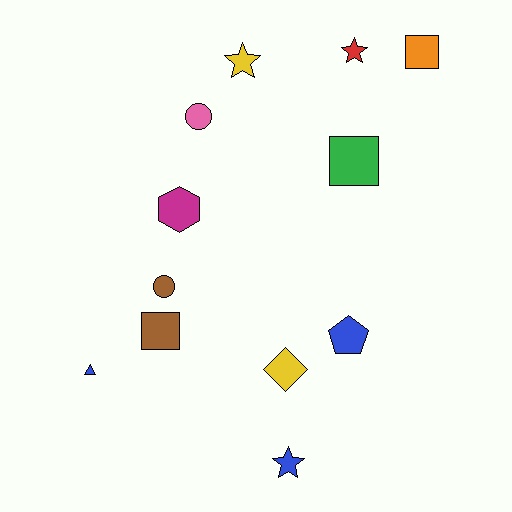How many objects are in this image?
There are 12 objects.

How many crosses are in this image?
There are no crosses.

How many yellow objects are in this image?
There are 2 yellow objects.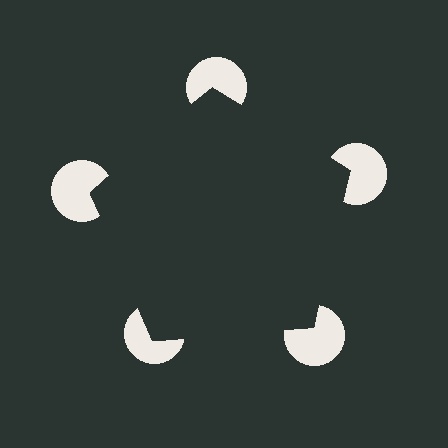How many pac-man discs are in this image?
There are 5 — one at each vertex of the illusory pentagon.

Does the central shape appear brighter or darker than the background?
It typically appears slightly darker than the background, even though no actual brightness change is drawn.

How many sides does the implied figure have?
5 sides.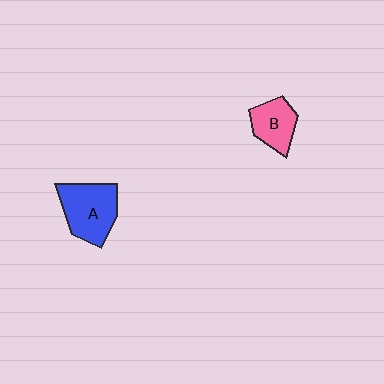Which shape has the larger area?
Shape A (blue).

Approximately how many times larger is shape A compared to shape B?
Approximately 1.5 times.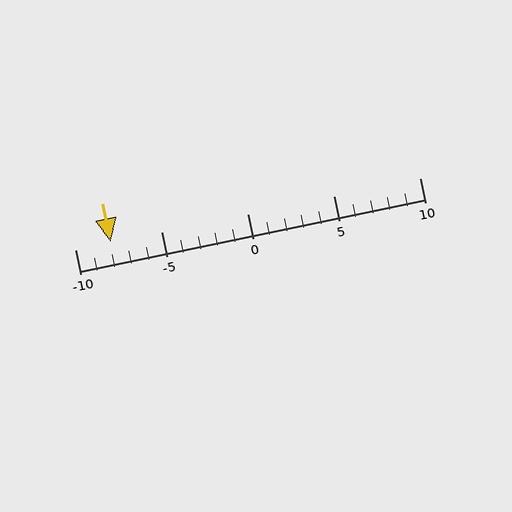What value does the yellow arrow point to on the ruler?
The yellow arrow points to approximately -8.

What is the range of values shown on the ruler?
The ruler shows values from -10 to 10.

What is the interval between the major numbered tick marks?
The major tick marks are spaced 5 units apart.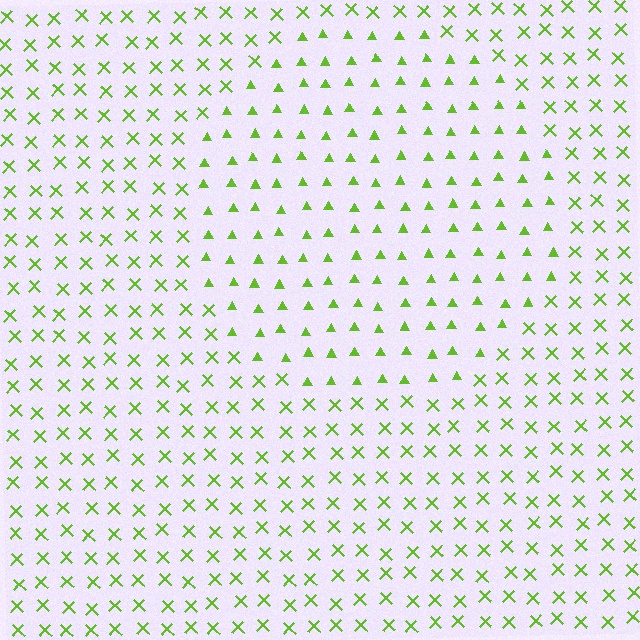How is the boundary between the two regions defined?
The boundary is defined by a change in element shape: triangles inside vs. X marks outside. All elements share the same color and spacing.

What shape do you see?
I see a circle.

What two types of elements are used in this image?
The image uses triangles inside the circle region and X marks outside it.